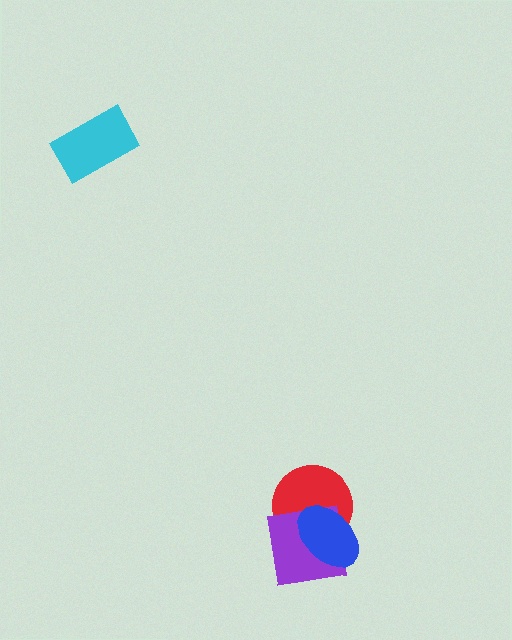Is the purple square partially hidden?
Yes, it is partially covered by another shape.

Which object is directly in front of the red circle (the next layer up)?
The purple square is directly in front of the red circle.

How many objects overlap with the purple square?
2 objects overlap with the purple square.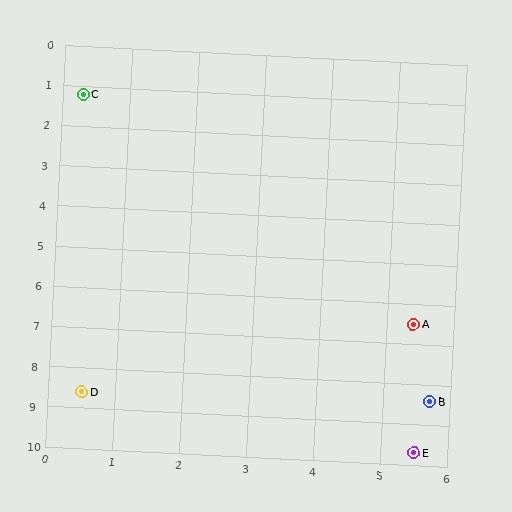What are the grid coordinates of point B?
Point B is at approximately (5.7, 8.4).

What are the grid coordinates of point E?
Point E is at approximately (5.5, 9.7).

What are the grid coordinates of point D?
Point D is at approximately (0.5, 8.6).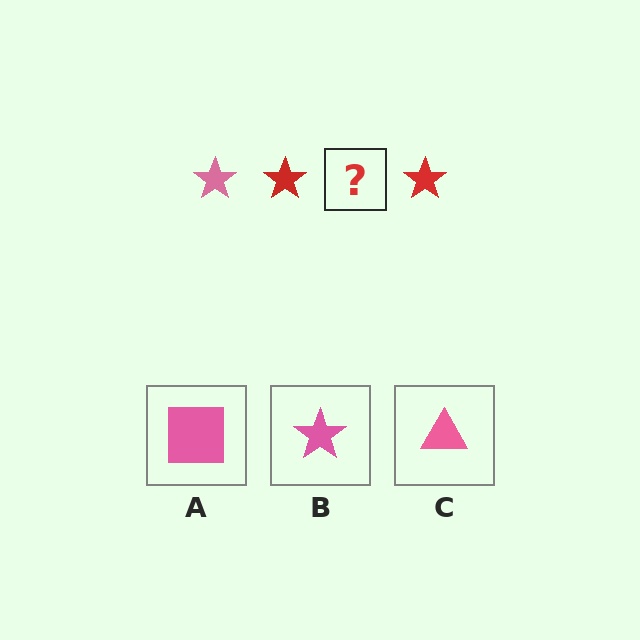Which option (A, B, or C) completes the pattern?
B.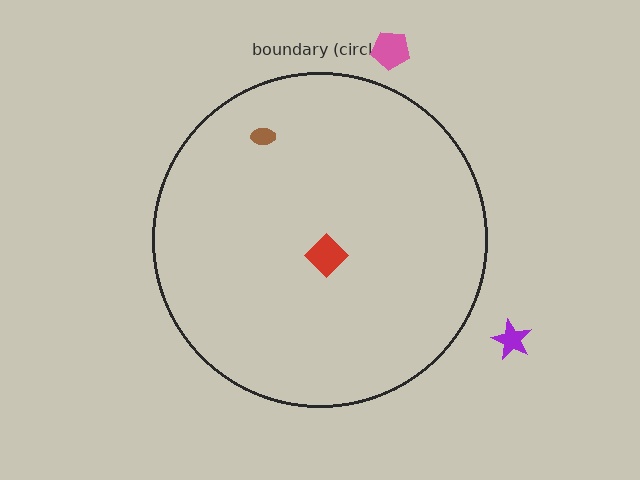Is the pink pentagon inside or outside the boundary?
Outside.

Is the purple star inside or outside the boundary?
Outside.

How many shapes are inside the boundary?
2 inside, 2 outside.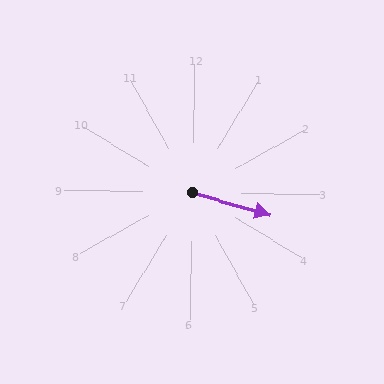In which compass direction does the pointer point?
East.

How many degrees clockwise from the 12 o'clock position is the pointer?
Approximately 105 degrees.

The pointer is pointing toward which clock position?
Roughly 4 o'clock.